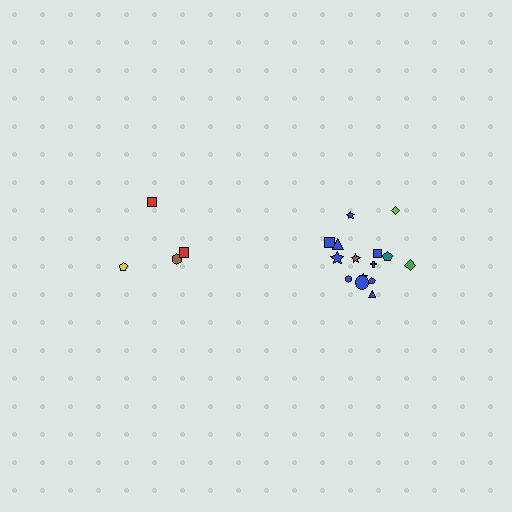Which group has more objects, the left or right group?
The right group.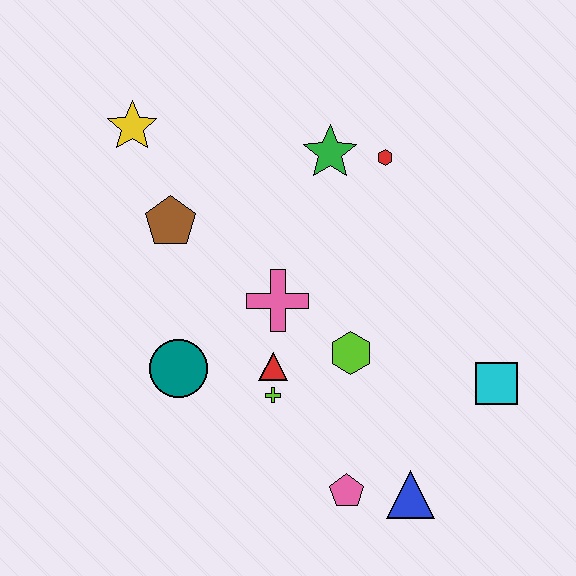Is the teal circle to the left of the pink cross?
Yes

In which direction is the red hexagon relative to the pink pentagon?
The red hexagon is above the pink pentagon.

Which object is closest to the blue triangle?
The pink pentagon is closest to the blue triangle.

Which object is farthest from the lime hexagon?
The yellow star is farthest from the lime hexagon.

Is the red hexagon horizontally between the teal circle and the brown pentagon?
No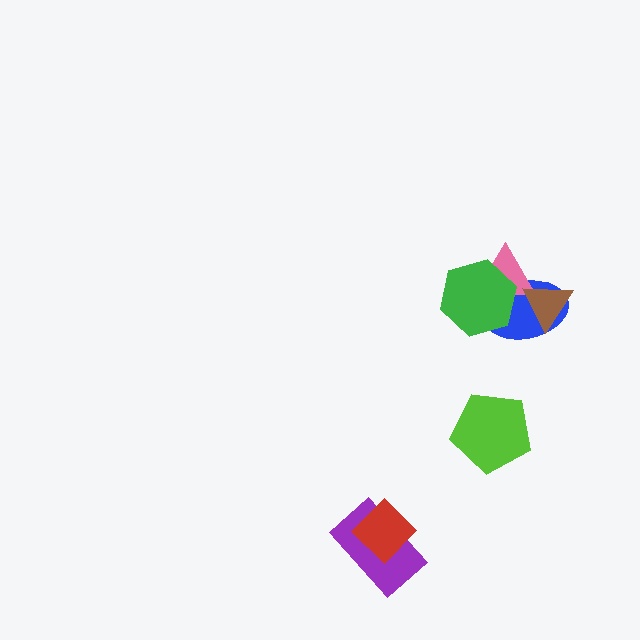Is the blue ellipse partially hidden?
Yes, it is partially covered by another shape.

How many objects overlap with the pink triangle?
3 objects overlap with the pink triangle.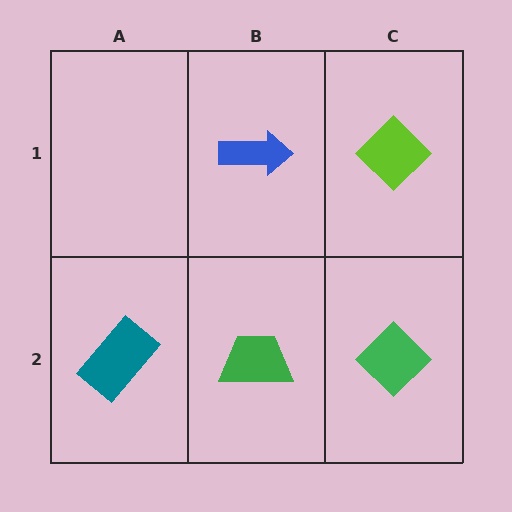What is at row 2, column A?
A teal rectangle.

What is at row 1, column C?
A lime diamond.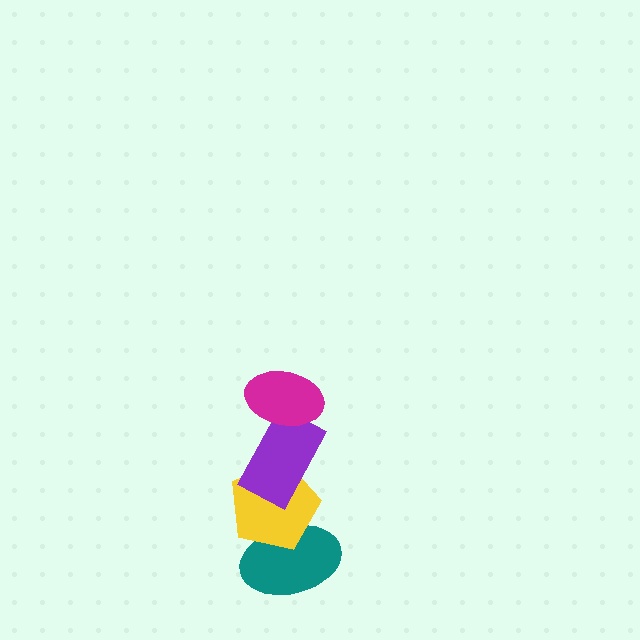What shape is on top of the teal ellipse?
The yellow pentagon is on top of the teal ellipse.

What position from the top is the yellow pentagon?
The yellow pentagon is 3rd from the top.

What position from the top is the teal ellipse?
The teal ellipse is 4th from the top.